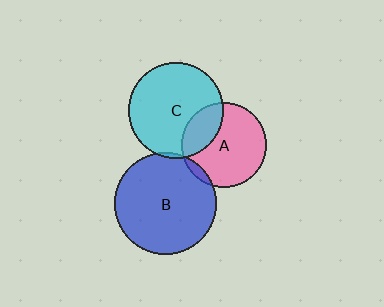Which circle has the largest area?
Circle B (blue).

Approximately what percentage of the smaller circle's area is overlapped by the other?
Approximately 5%.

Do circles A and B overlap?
Yes.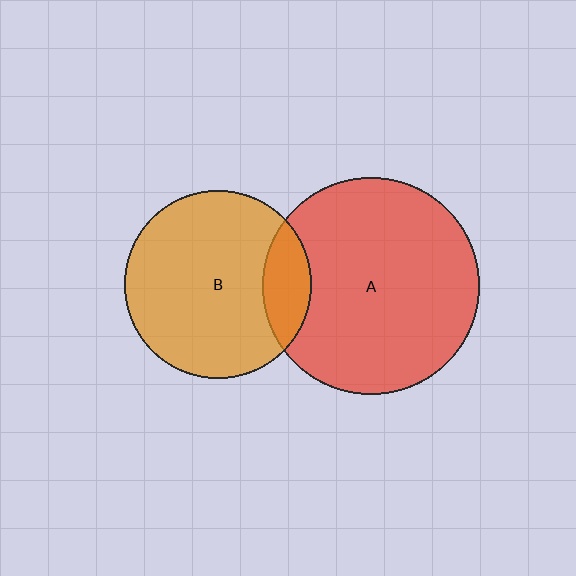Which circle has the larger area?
Circle A (red).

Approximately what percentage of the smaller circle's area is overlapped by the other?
Approximately 15%.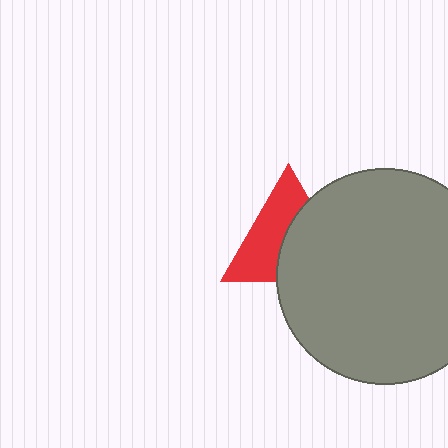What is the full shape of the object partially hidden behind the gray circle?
The partially hidden object is a red triangle.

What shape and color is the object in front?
The object in front is a gray circle.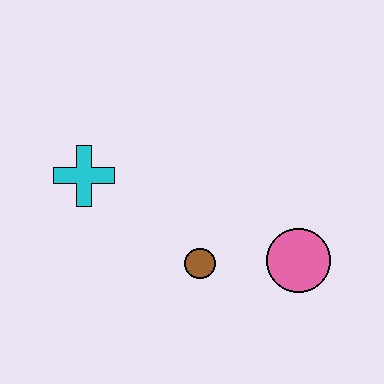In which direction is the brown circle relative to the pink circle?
The brown circle is to the left of the pink circle.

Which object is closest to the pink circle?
The brown circle is closest to the pink circle.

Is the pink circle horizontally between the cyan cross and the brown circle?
No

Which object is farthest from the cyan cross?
The pink circle is farthest from the cyan cross.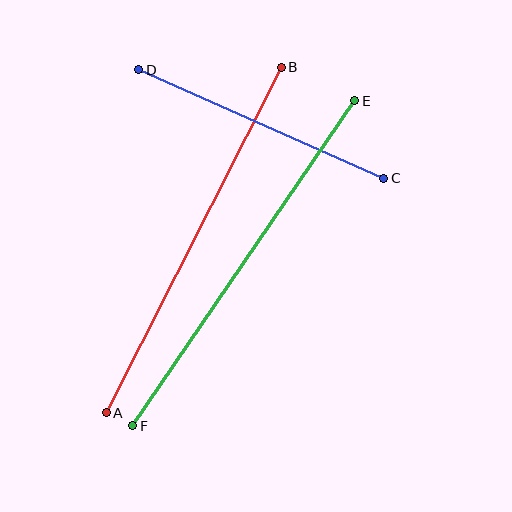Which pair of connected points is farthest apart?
Points E and F are farthest apart.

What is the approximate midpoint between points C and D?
The midpoint is at approximately (261, 124) pixels.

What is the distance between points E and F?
The distance is approximately 394 pixels.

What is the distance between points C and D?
The distance is approximately 268 pixels.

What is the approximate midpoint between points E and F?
The midpoint is at approximately (244, 263) pixels.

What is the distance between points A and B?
The distance is approximately 387 pixels.